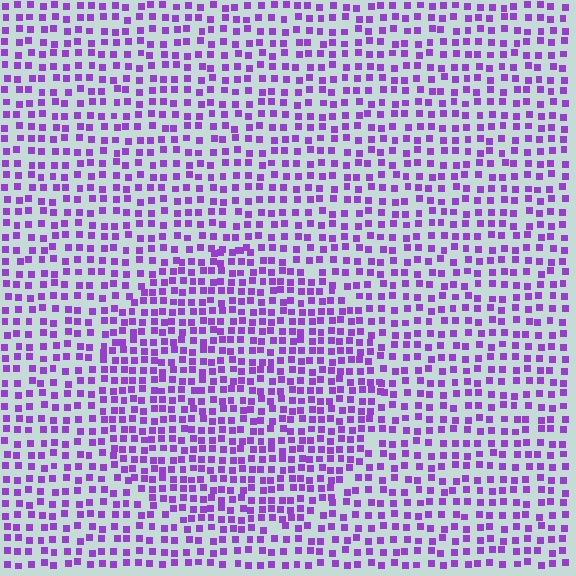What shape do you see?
I see a circle.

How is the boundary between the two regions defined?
The boundary is defined by a change in element density (approximately 1.5x ratio). All elements are the same color, size, and shape.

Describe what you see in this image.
The image contains small purple elements arranged at two different densities. A circle-shaped region is visible where the elements are more densely packed than the surrounding area.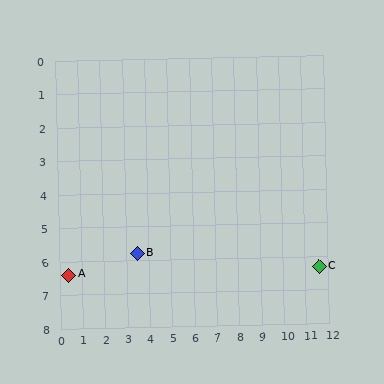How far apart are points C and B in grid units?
Points C and B are about 8.1 grid units apart.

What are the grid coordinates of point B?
Point B is at approximately (3.5, 5.8).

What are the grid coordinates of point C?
Point C is at approximately (11.6, 6.3).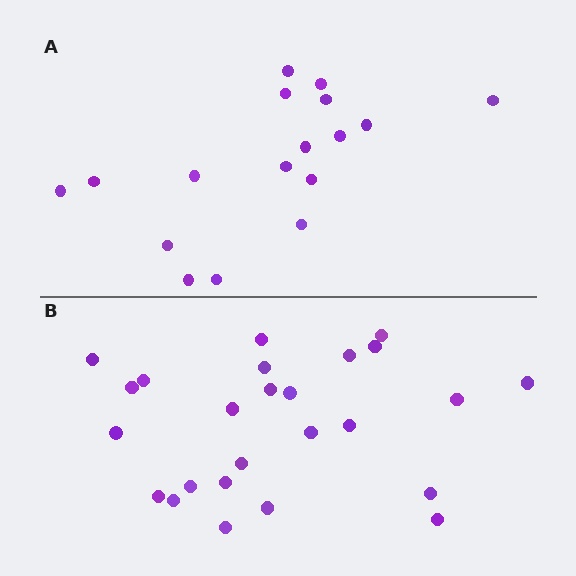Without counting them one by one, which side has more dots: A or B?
Region B (the bottom region) has more dots.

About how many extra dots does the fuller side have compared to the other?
Region B has roughly 8 or so more dots than region A.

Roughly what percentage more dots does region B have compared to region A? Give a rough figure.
About 45% more.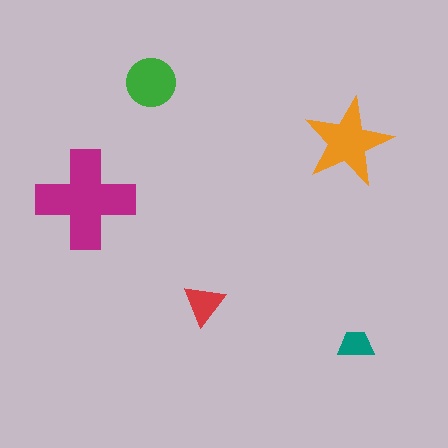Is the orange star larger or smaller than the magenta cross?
Smaller.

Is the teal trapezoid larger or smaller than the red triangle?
Smaller.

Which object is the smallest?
The teal trapezoid.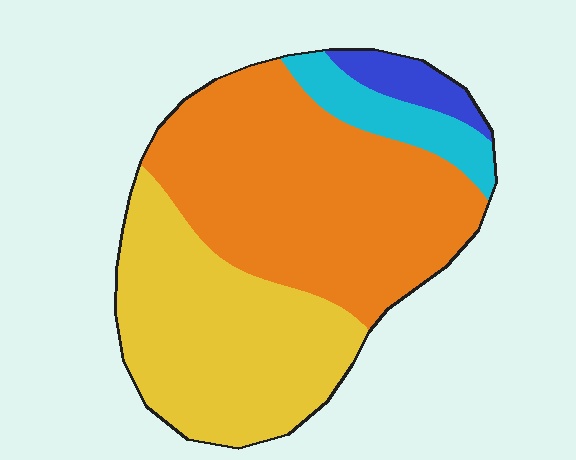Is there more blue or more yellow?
Yellow.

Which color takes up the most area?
Orange, at roughly 50%.